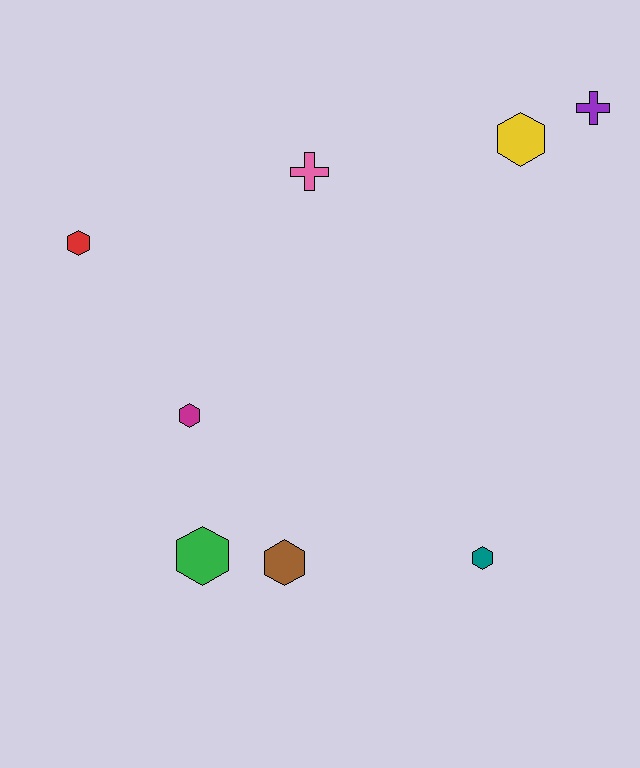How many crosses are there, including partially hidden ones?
There are 2 crosses.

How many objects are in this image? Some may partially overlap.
There are 8 objects.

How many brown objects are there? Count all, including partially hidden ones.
There is 1 brown object.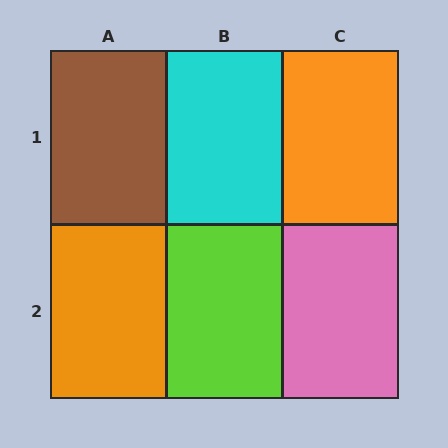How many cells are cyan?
1 cell is cyan.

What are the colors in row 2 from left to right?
Orange, lime, pink.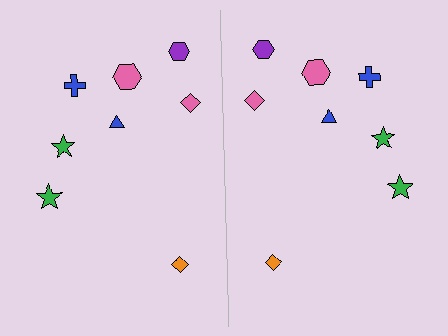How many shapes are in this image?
There are 16 shapes in this image.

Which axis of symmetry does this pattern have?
The pattern has a vertical axis of symmetry running through the center of the image.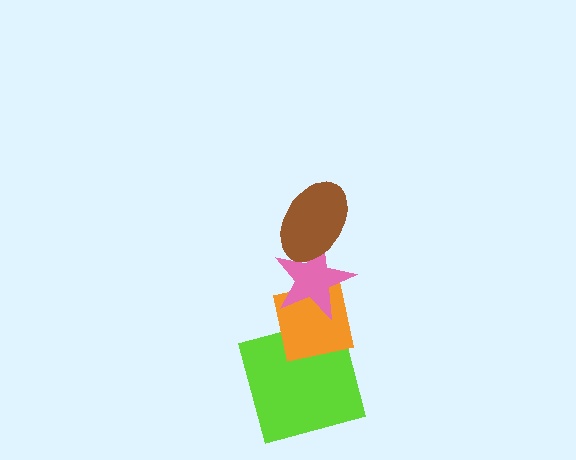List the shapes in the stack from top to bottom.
From top to bottom: the brown ellipse, the pink star, the orange square, the lime square.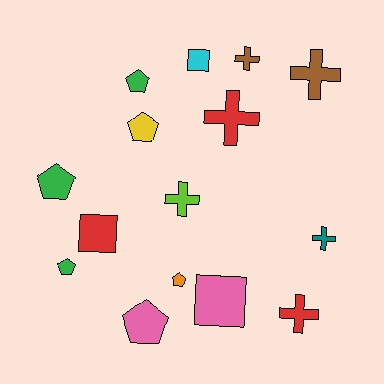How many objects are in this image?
There are 15 objects.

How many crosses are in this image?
There are 6 crosses.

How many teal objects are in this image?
There is 1 teal object.